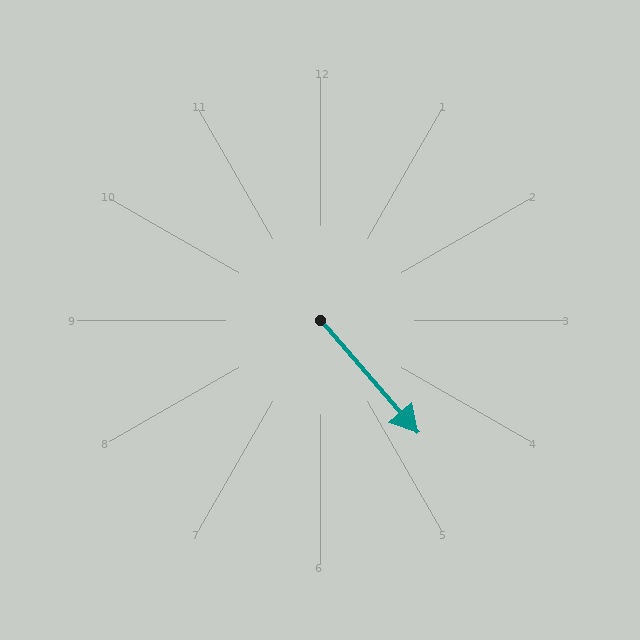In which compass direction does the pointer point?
Southeast.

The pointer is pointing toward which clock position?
Roughly 5 o'clock.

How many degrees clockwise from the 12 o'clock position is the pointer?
Approximately 139 degrees.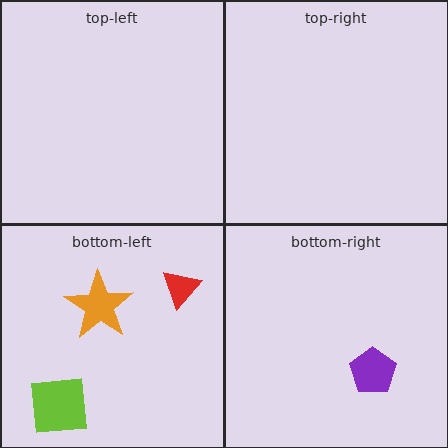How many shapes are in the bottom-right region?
1.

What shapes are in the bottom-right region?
The purple pentagon.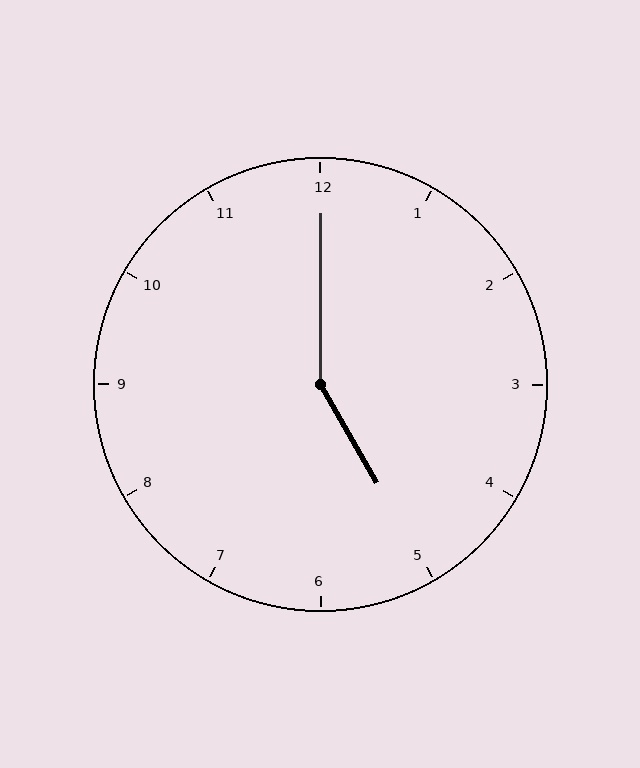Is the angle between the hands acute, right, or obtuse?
It is obtuse.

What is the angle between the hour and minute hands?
Approximately 150 degrees.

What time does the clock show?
5:00.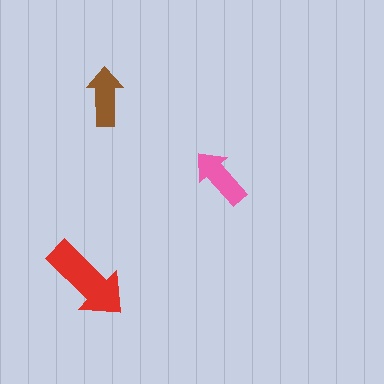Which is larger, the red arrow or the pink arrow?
The red one.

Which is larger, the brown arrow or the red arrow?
The red one.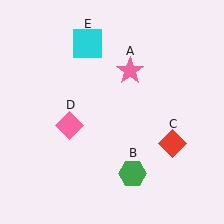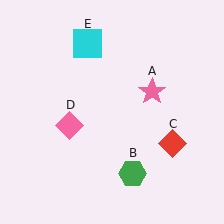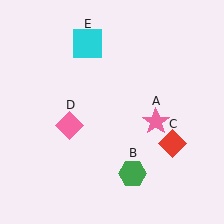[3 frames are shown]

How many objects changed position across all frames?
1 object changed position: pink star (object A).